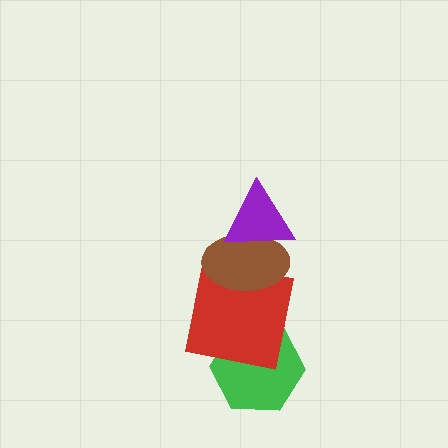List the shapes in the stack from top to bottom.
From top to bottom: the purple triangle, the brown ellipse, the red square, the green hexagon.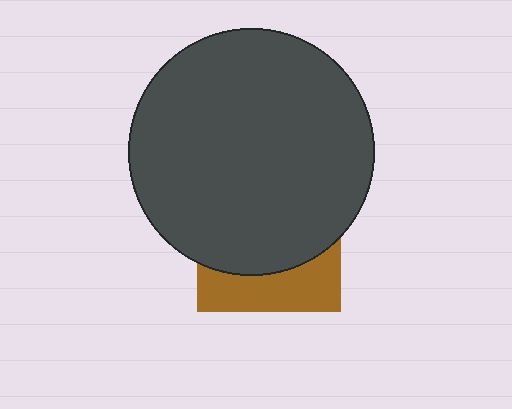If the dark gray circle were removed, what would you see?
You would see the complete brown square.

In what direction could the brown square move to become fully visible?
The brown square could move down. That would shift it out from behind the dark gray circle entirely.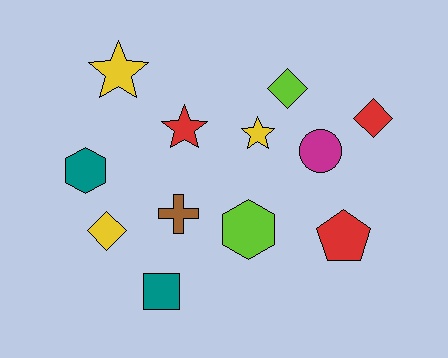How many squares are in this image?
There is 1 square.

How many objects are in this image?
There are 12 objects.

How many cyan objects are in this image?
There are no cyan objects.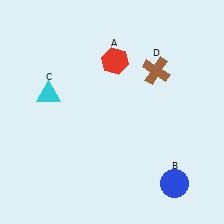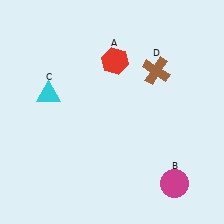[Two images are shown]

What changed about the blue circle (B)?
In Image 1, B is blue. In Image 2, it changed to magenta.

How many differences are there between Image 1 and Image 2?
There is 1 difference between the two images.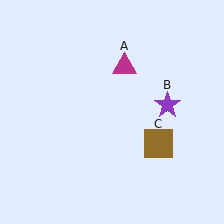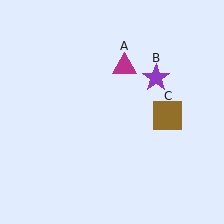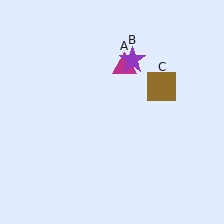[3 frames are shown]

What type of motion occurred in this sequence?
The purple star (object B), brown square (object C) rotated counterclockwise around the center of the scene.